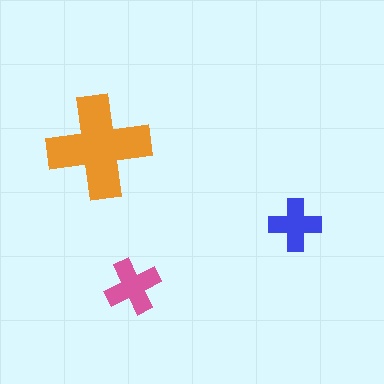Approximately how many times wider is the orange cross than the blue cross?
About 2 times wider.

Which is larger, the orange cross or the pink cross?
The orange one.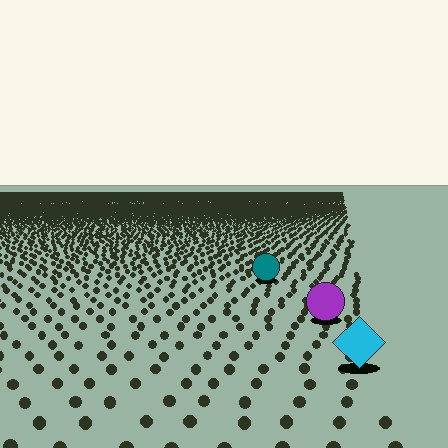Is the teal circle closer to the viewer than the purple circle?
No. The purple circle is closer — you can tell from the texture gradient: the ground texture is coarser near it.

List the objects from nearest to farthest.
From nearest to farthest: the cyan diamond, the purple circle, the teal circle.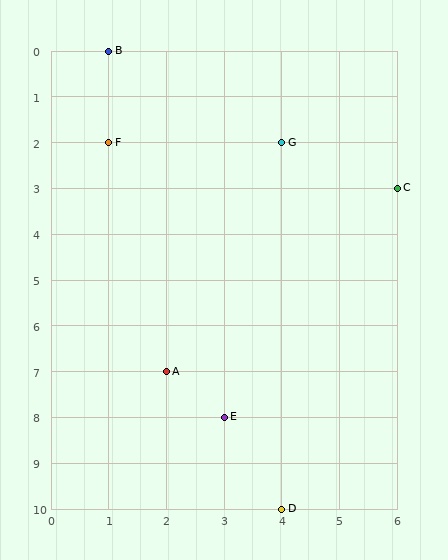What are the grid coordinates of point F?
Point F is at grid coordinates (1, 2).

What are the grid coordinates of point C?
Point C is at grid coordinates (6, 3).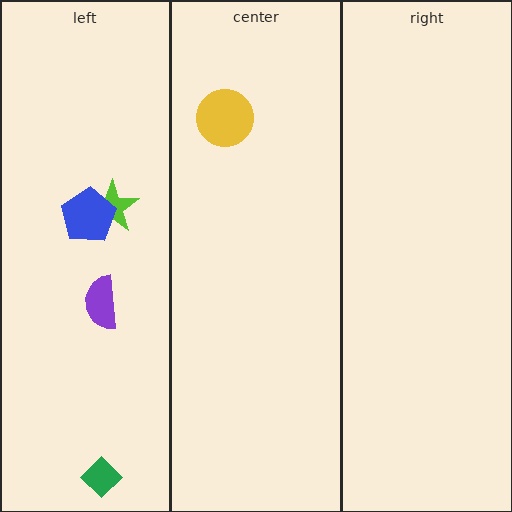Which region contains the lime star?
The left region.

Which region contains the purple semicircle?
The left region.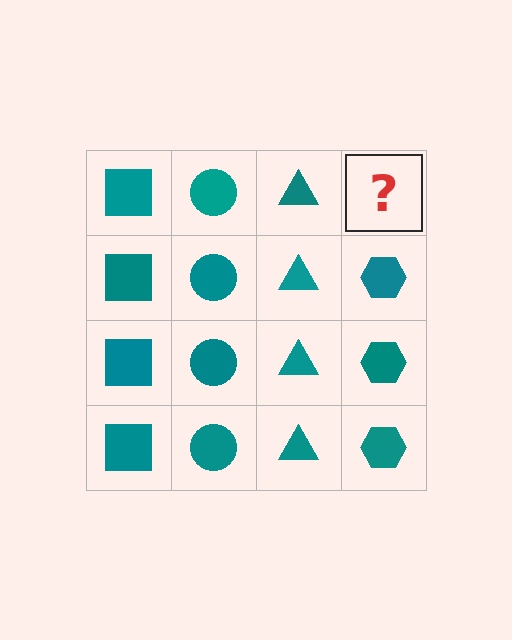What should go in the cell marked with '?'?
The missing cell should contain a teal hexagon.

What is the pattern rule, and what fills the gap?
The rule is that each column has a consistent shape. The gap should be filled with a teal hexagon.